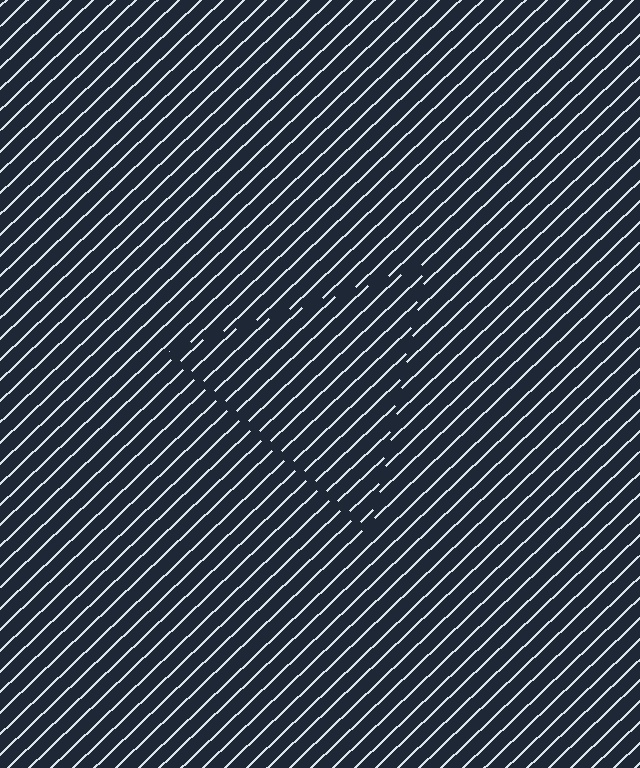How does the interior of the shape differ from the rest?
The interior of the shape contains the same grating, shifted by half a period — the contour is defined by the phase discontinuity where line-ends from the inner and outer gratings abut.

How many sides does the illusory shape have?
3 sides — the line-ends trace a triangle.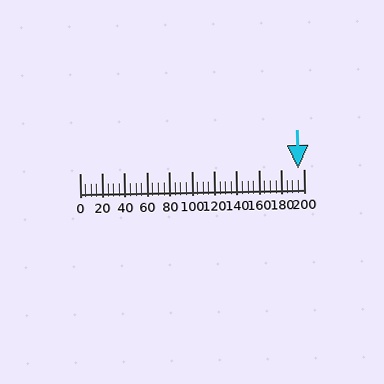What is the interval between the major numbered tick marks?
The major tick marks are spaced 20 units apart.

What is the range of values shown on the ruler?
The ruler shows values from 0 to 200.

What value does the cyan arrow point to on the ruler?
The cyan arrow points to approximately 195.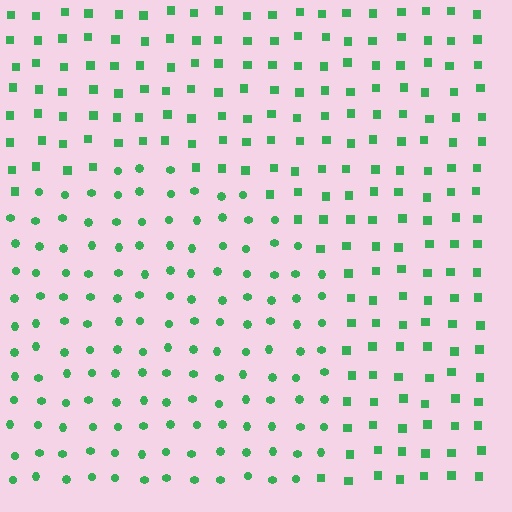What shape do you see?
I see a circle.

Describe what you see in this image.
The image is filled with small green elements arranged in a uniform grid. A circle-shaped region contains circles, while the surrounding area contains squares. The boundary is defined purely by the change in element shape.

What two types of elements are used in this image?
The image uses circles inside the circle region and squares outside it.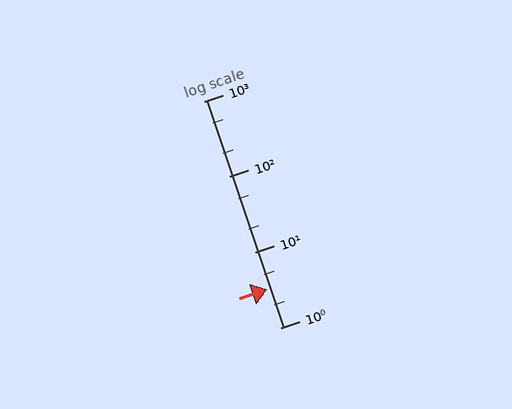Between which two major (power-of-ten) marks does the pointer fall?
The pointer is between 1 and 10.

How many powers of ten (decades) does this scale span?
The scale spans 3 decades, from 1 to 1000.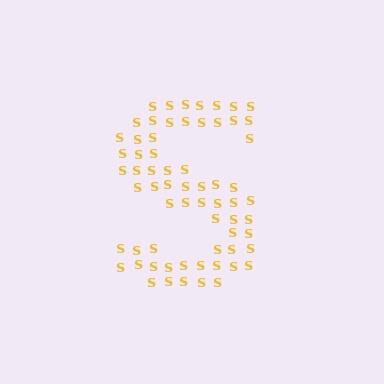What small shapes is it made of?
It is made of small letter S's.